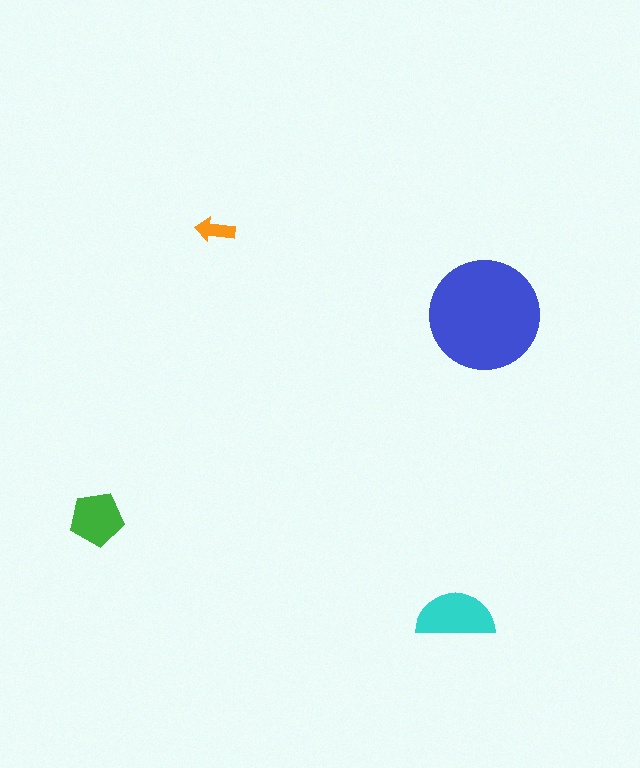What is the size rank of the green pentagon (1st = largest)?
3rd.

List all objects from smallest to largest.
The orange arrow, the green pentagon, the cyan semicircle, the blue circle.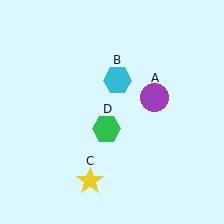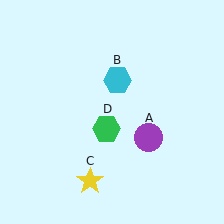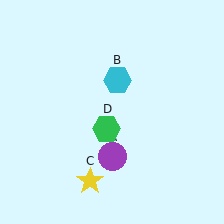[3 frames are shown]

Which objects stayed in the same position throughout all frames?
Cyan hexagon (object B) and yellow star (object C) and green hexagon (object D) remained stationary.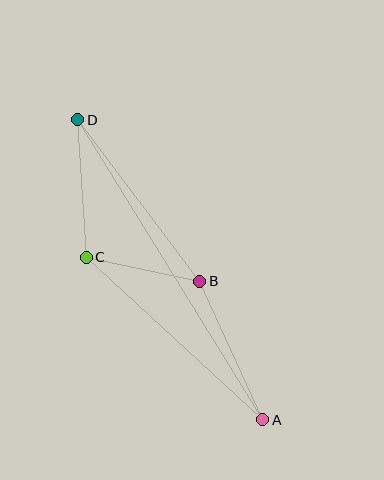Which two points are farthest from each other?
Points A and D are farthest from each other.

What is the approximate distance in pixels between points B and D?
The distance between B and D is approximately 202 pixels.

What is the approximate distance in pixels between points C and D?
The distance between C and D is approximately 138 pixels.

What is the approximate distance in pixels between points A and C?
The distance between A and C is approximately 240 pixels.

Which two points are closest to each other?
Points B and C are closest to each other.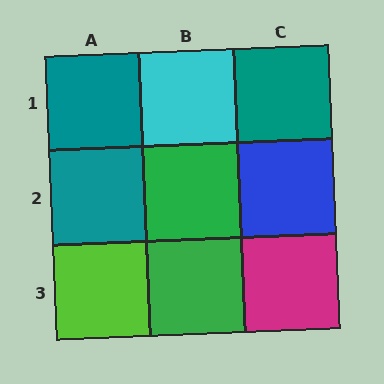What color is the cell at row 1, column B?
Cyan.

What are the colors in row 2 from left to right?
Teal, green, blue.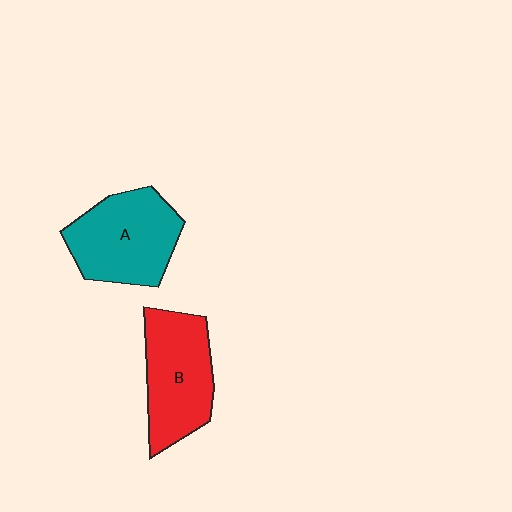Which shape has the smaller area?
Shape B (red).